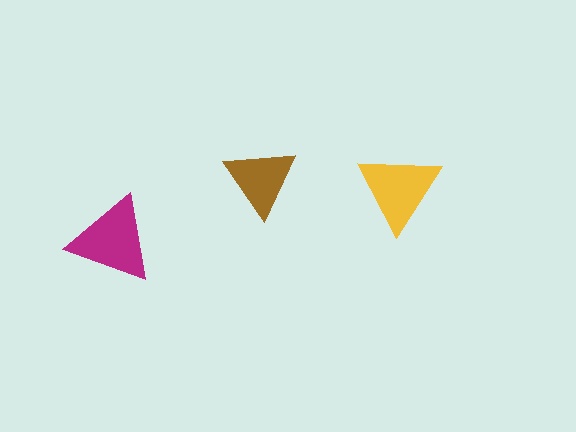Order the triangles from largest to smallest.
the magenta one, the yellow one, the brown one.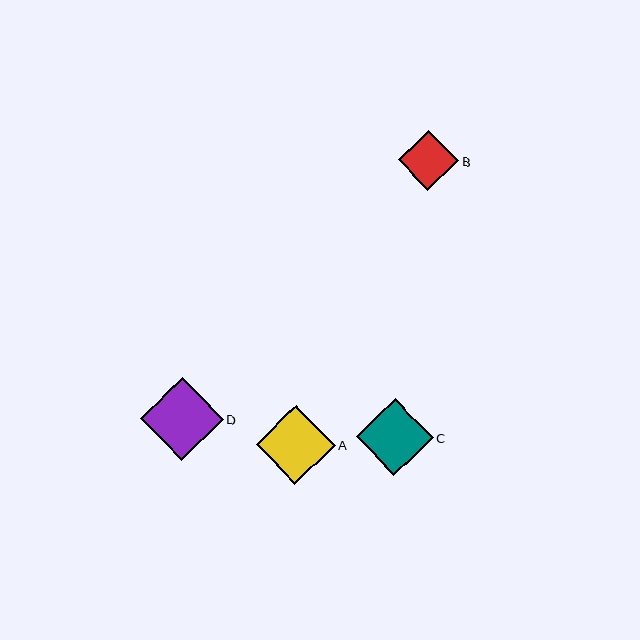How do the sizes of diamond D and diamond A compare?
Diamond D and diamond A are approximately the same size.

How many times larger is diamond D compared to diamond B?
Diamond D is approximately 1.4 times the size of diamond B.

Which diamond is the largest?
Diamond D is the largest with a size of approximately 83 pixels.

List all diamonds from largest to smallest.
From largest to smallest: D, A, C, B.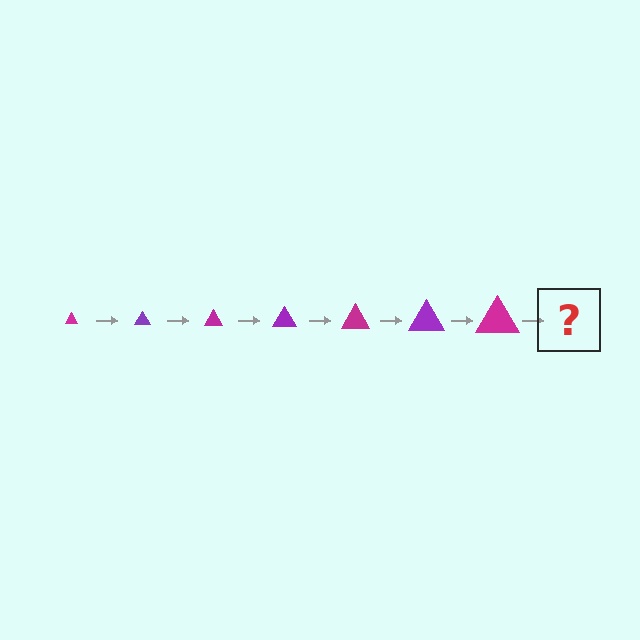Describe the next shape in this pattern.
It should be a purple triangle, larger than the previous one.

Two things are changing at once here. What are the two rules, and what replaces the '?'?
The two rules are that the triangle grows larger each step and the color cycles through magenta and purple. The '?' should be a purple triangle, larger than the previous one.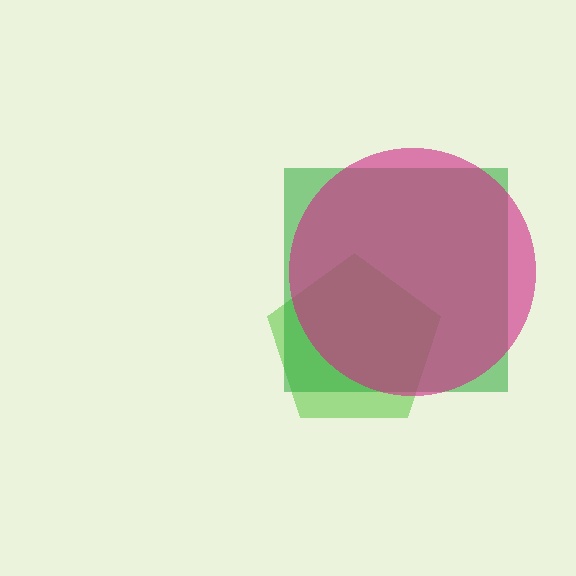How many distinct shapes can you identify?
There are 3 distinct shapes: a lime pentagon, a green square, a magenta circle.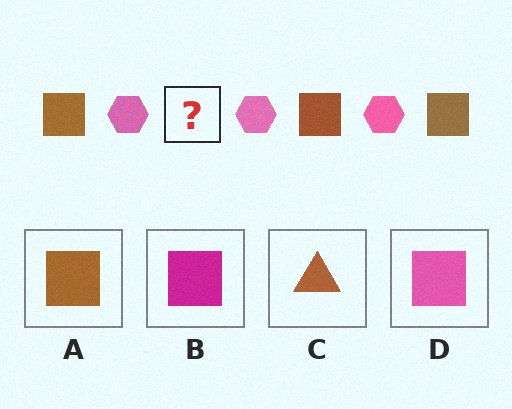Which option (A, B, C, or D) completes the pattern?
A.